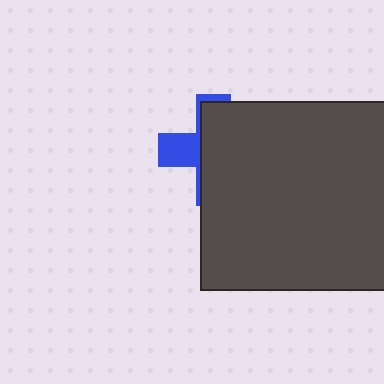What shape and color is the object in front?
The object in front is a dark gray rectangle.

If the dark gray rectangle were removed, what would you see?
You would see the complete blue cross.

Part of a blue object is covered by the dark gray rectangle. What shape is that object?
It is a cross.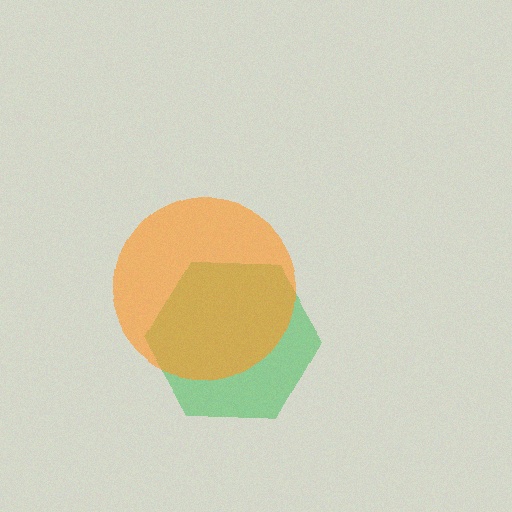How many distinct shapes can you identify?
There are 2 distinct shapes: a green hexagon, an orange circle.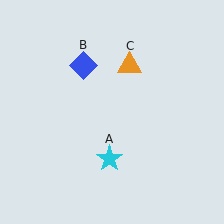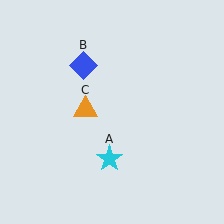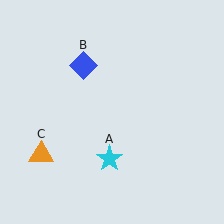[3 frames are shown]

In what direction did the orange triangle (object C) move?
The orange triangle (object C) moved down and to the left.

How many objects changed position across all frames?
1 object changed position: orange triangle (object C).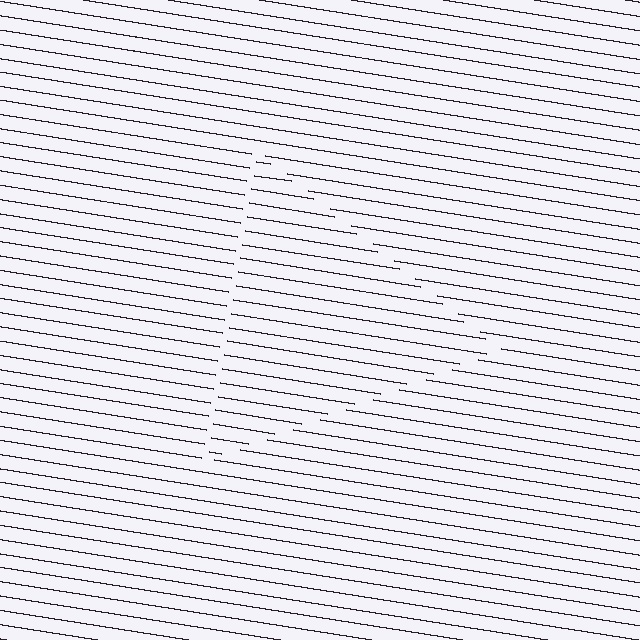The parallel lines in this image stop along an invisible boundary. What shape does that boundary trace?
An illusory triangle. The interior of the shape contains the same grating, shifted by half a period — the contour is defined by the phase discontinuity where line-ends from the inner and outer gratings abut.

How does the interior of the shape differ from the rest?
The interior of the shape contains the same grating, shifted by half a period — the contour is defined by the phase discontinuity where line-ends from the inner and outer gratings abut.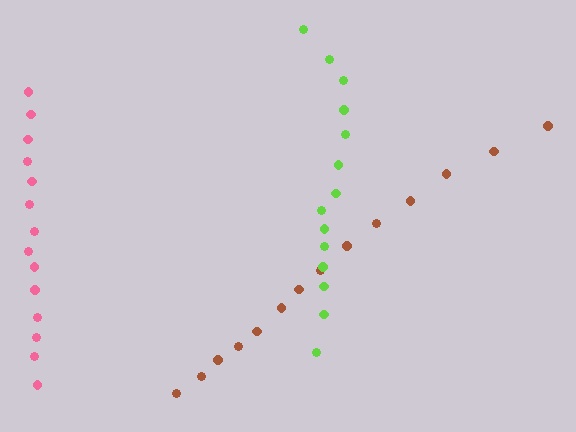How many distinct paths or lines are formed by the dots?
There are 3 distinct paths.